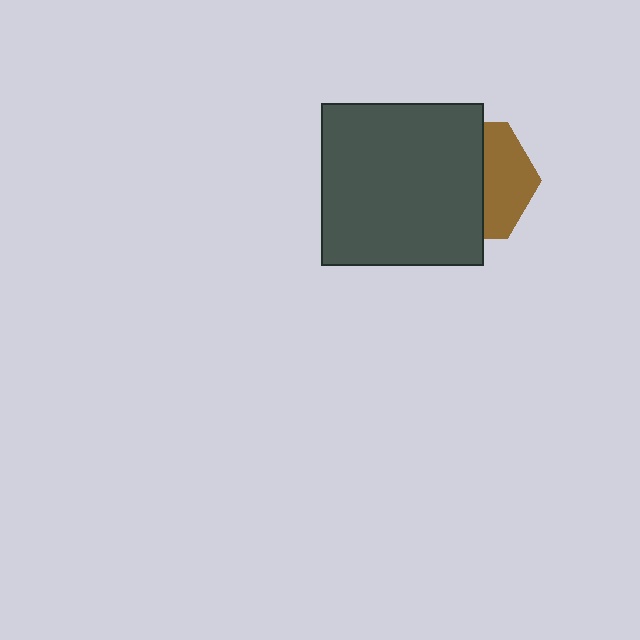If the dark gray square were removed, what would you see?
You would see the complete brown hexagon.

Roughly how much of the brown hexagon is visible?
A small part of it is visible (roughly 41%).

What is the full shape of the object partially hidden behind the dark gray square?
The partially hidden object is a brown hexagon.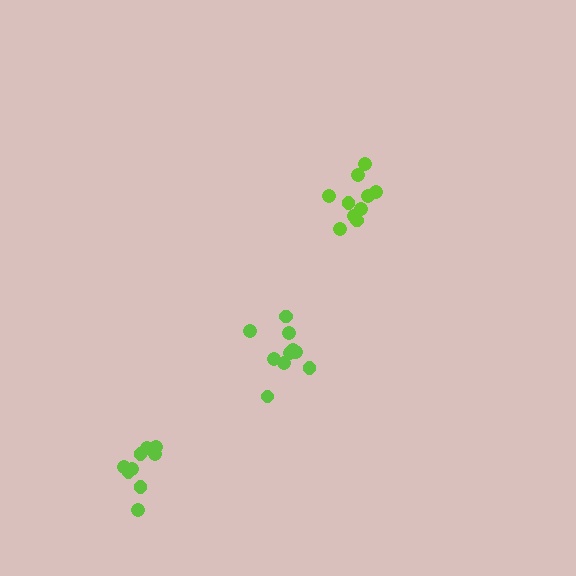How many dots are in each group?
Group 1: 11 dots, Group 2: 10 dots, Group 3: 9 dots (30 total).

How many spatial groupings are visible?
There are 3 spatial groupings.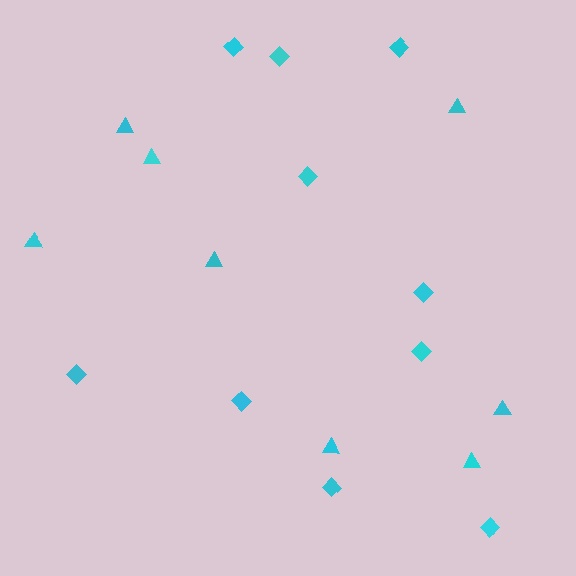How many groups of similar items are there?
There are 2 groups: one group of diamonds (10) and one group of triangles (8).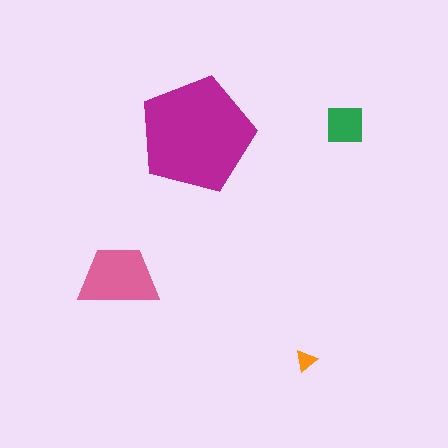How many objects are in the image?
There are 4 objects in the image.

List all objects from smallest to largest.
The orange triangle, the green square, the pink trapezoid, the magenta pentagon.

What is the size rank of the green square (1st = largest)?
3rd.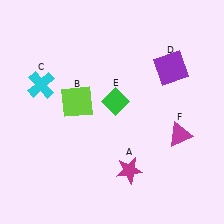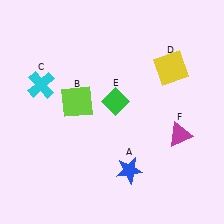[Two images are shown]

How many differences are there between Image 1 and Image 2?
There are 2 differences between the two images.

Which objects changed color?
A changed from magenta to blue. D changed from purple to yellow.